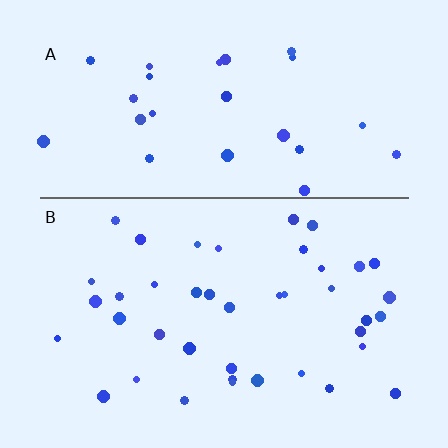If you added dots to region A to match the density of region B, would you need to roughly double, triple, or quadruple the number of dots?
Approximately double.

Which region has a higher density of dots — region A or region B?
B (the bottom).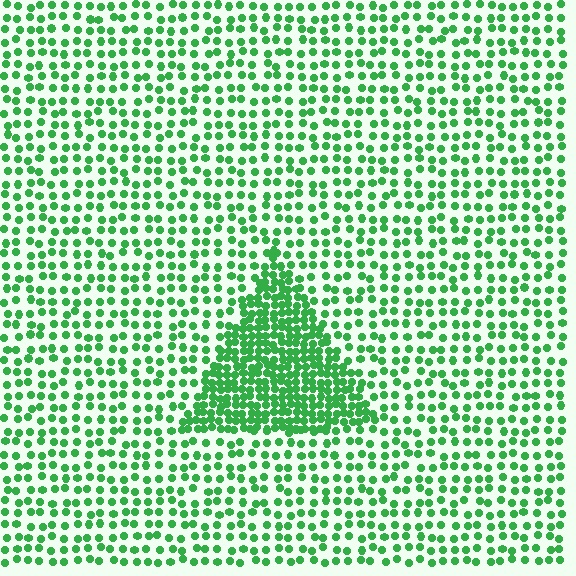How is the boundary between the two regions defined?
The boundary is defined by a change in element density (approximately 2.3x ratio). All elements are the same color, size, and shape.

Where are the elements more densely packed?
The elements are more densely packed inside the triangle boundary.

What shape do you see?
I see a triangle.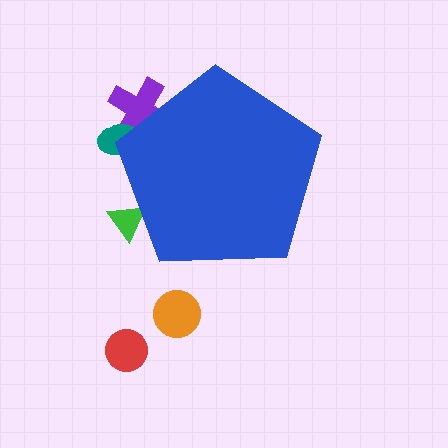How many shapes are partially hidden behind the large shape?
3 shapes are partially hidden.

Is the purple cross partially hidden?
Yes, the purple cross is partially hidden behind the blue pentagon.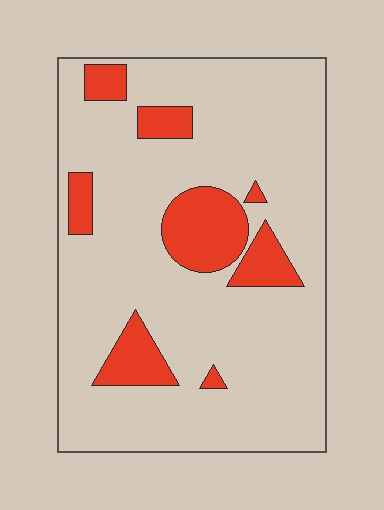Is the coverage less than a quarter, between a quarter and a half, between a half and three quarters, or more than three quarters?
Less than a quarter.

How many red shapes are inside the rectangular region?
8.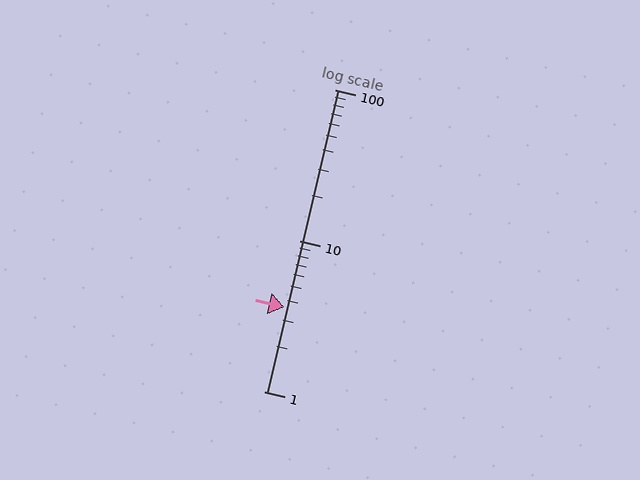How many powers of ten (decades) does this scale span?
The scale spans 2 decades, from 1 to 100.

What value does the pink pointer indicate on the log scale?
The pointer indicates approximately 3.6.